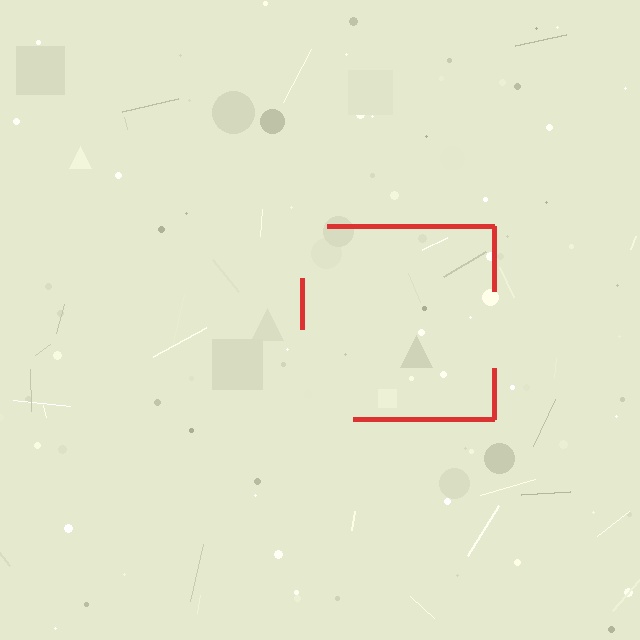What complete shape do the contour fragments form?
The contour fragments form a square.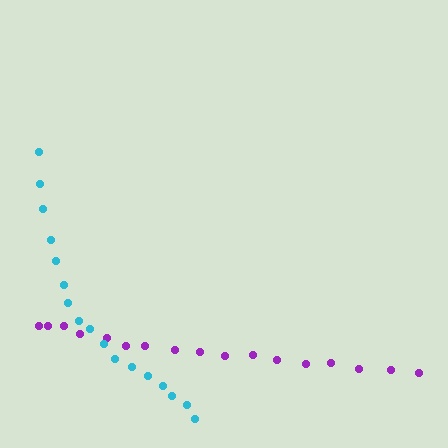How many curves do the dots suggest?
There are 2 distinct paths.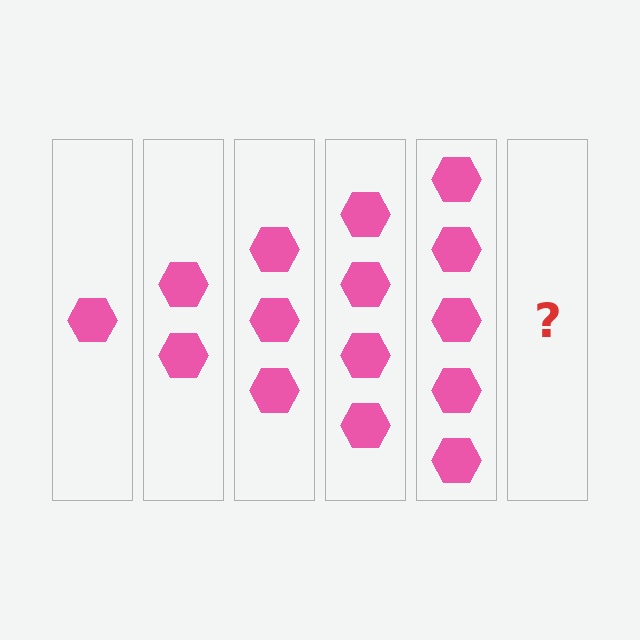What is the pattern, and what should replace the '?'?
The pattern is that each step adds one more hexagon. The '?' should be 6 hexagons.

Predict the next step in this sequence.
The next step is 6 hexagons.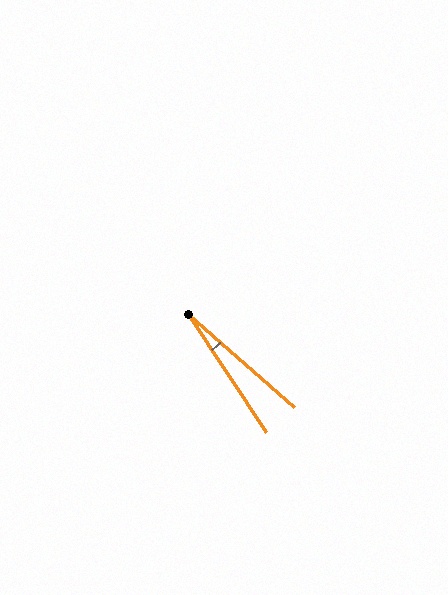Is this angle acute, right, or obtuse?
It is acute.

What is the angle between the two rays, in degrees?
Approximately 15 degrees.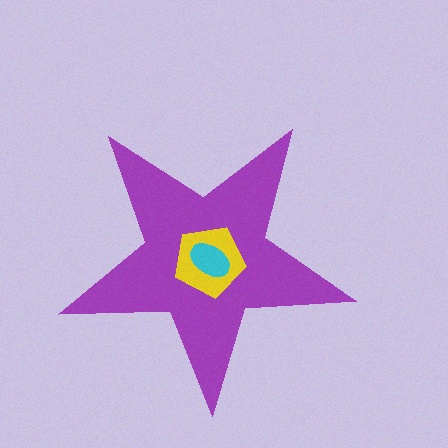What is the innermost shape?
The cyan ellipse.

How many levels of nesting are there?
3.